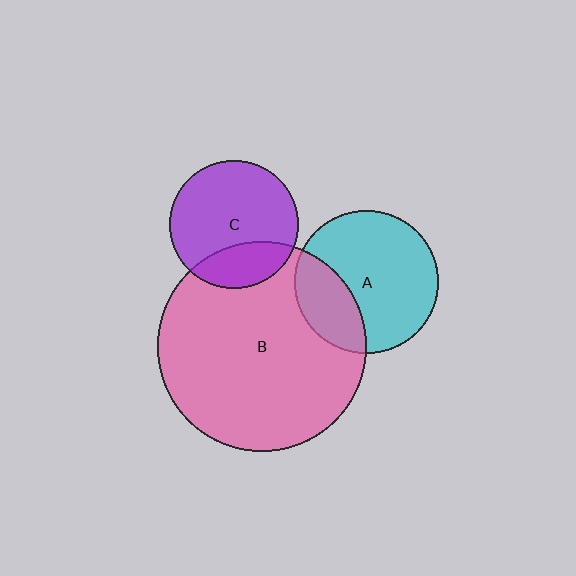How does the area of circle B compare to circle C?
Approximately 2.7 times.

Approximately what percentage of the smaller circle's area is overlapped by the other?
Approximately 30%.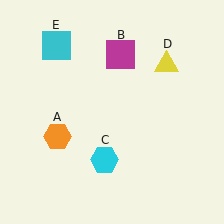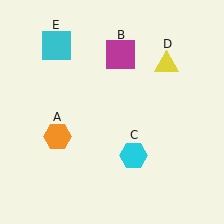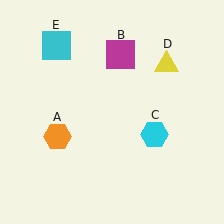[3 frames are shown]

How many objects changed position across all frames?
1 object changed position: cyan hexagon (object C).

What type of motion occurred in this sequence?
The cyan hexagon (object C) rotated counterclockwise around the center of the scene.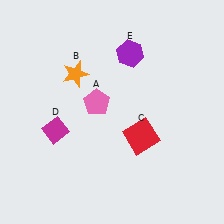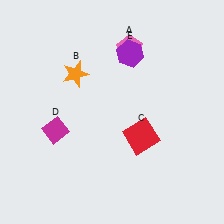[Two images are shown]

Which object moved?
The pink pentagon (A) moved up.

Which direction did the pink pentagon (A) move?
The pink pentagon (A) moved up.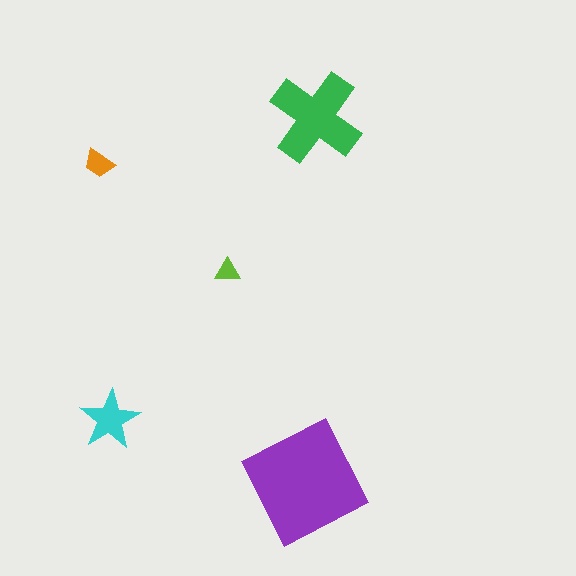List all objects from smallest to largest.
The lime triangle, the orange trapezoid, the cyan star, the green cross, the purple square.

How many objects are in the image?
There are 5 objects in the image.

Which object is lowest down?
The purple square is bottommost.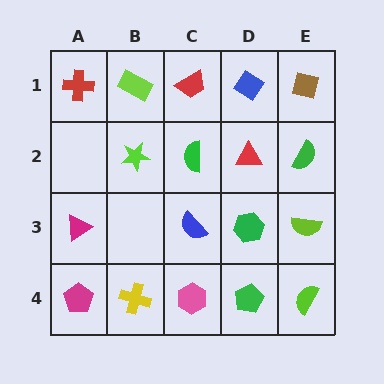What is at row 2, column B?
A lime star.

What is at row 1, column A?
A red cross.